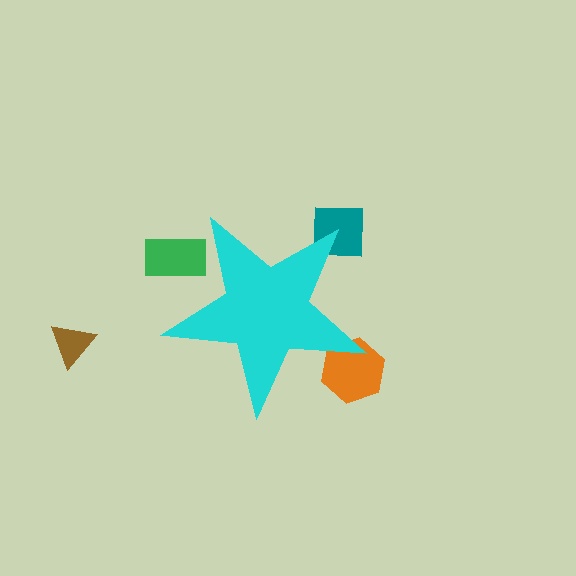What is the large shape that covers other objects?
A cyan star.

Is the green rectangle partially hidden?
Yes, the green rectangle is partially hidden behind the cyan star.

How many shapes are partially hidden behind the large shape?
3 shapes are partially hidden.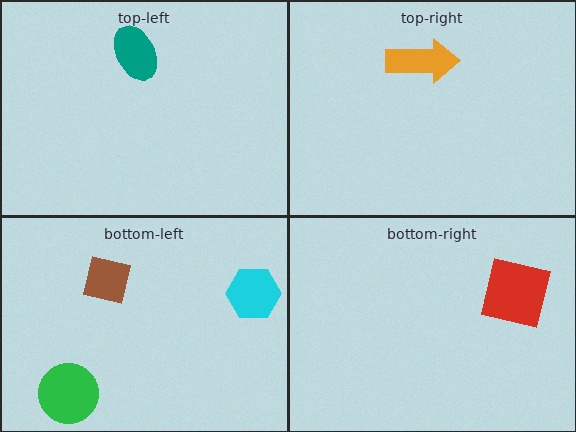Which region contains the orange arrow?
The top-right region.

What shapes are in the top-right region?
The orange arrow.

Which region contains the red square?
The bottom-right region.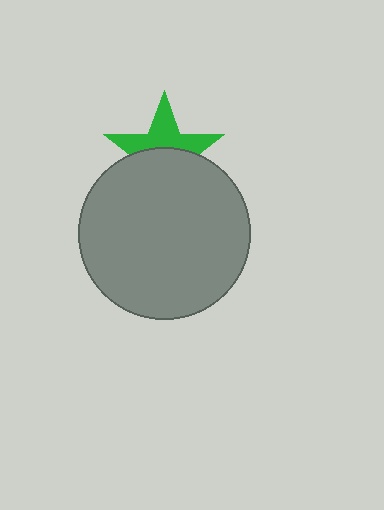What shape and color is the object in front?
The object in front is a gray circle.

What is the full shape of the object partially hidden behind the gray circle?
The partially hidden object is a green star.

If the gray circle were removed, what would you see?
You would see the complete green star.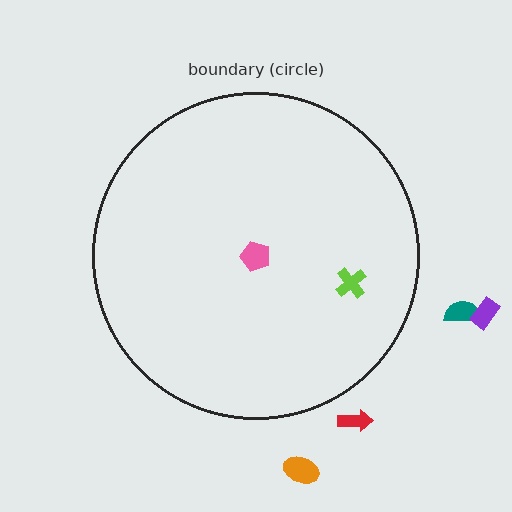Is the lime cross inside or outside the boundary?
Inside.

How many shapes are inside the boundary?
2 inside, 4 outside.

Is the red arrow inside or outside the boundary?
Outside.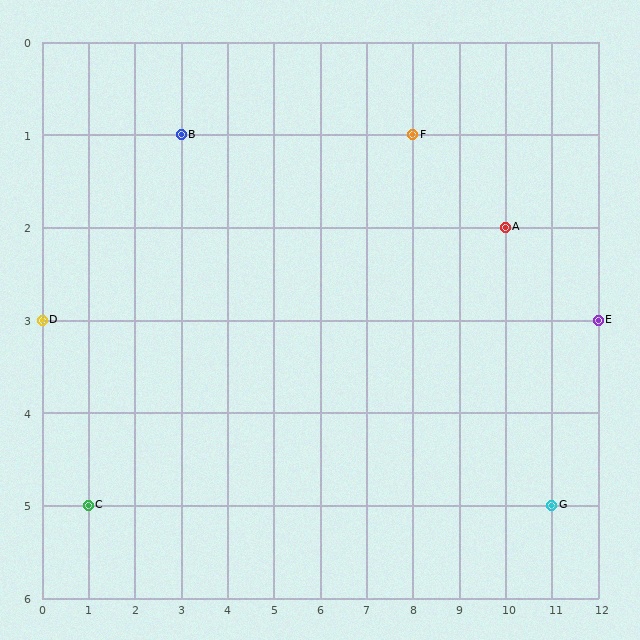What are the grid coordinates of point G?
Point G is at grid coordinates (11, 5).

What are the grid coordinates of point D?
Point D is at grid coordinates (0, 3).